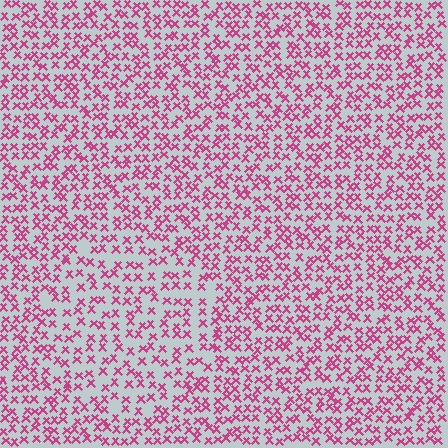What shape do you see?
I see a circle.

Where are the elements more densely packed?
The elements are more densely packed outside the circle boundary.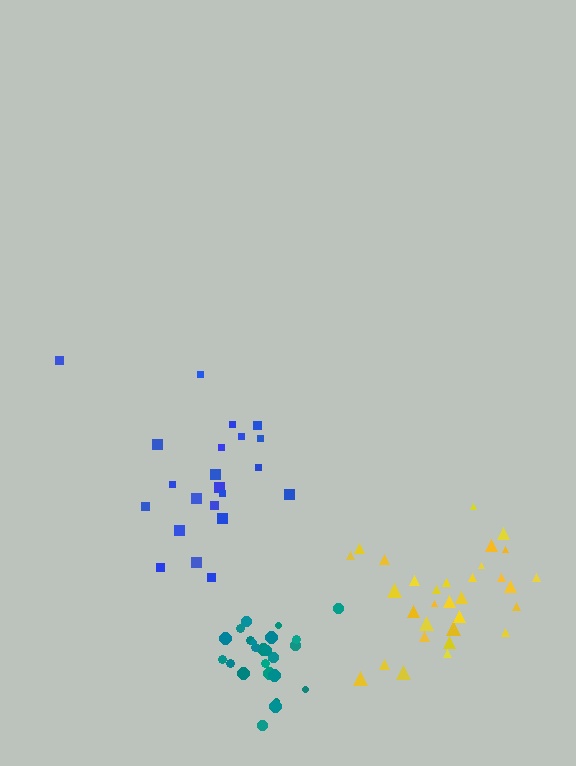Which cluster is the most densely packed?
Teal.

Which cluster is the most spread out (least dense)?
Blue.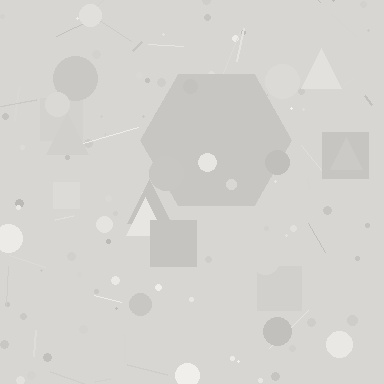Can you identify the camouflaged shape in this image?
The camouflaged shape is a hexagon.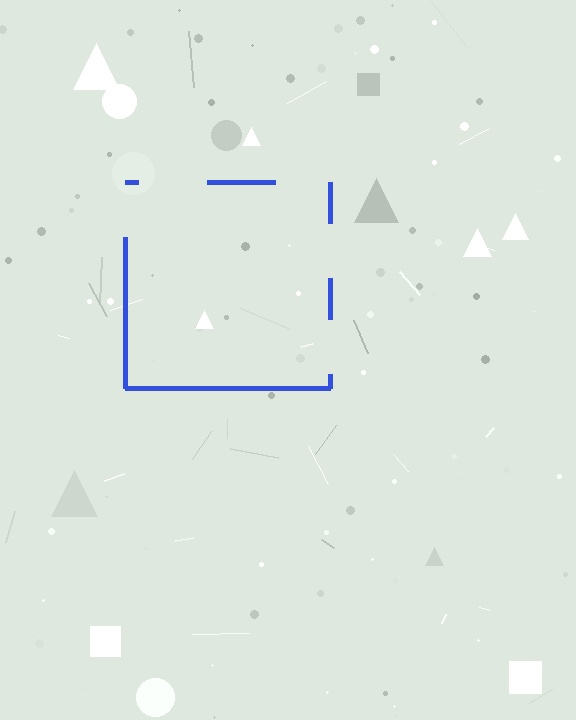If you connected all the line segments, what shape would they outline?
They would outline a square.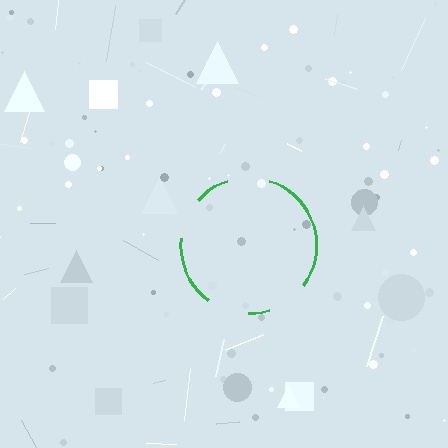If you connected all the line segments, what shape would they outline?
They would outline a circle.